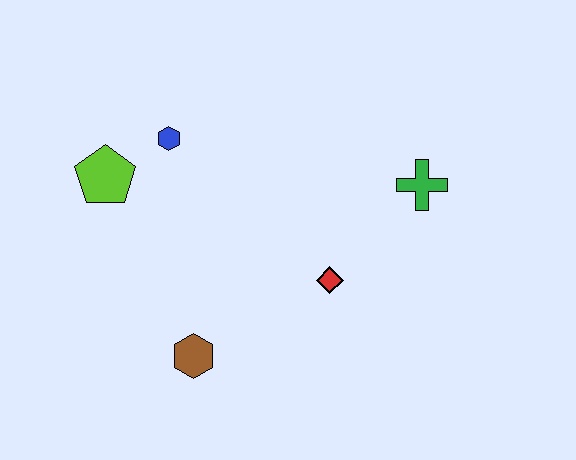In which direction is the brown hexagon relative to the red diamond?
The brown hexagon is to the left of the red diamond.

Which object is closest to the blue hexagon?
The lime pentagon is closest to the blue hexagon.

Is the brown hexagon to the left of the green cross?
Yes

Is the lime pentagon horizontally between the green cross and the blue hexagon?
No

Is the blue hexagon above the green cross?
Yes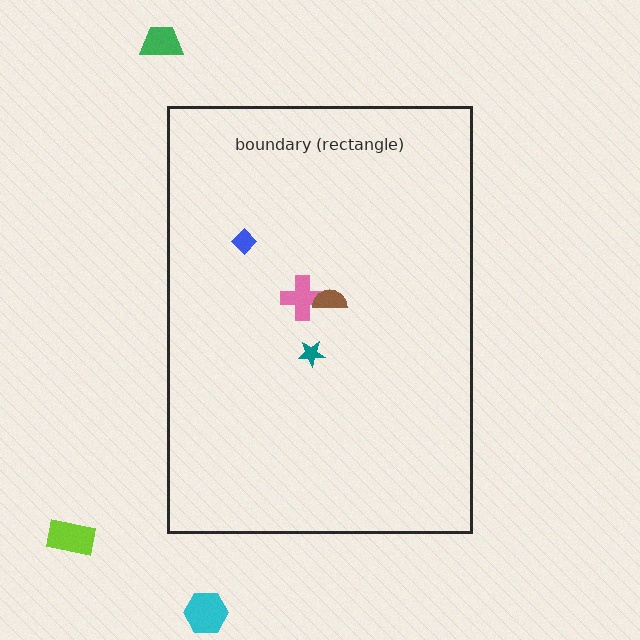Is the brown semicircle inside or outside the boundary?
Inside.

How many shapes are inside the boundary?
4 inside, 3 outside.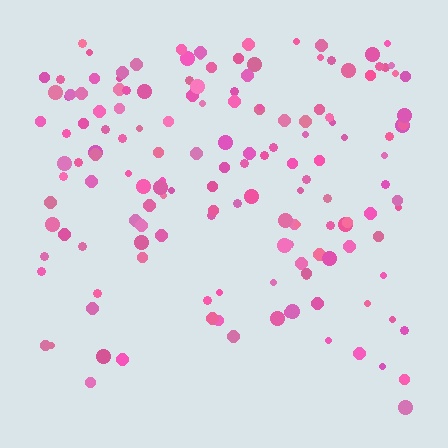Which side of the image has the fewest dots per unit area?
The bottom.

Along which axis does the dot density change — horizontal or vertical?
Vertical.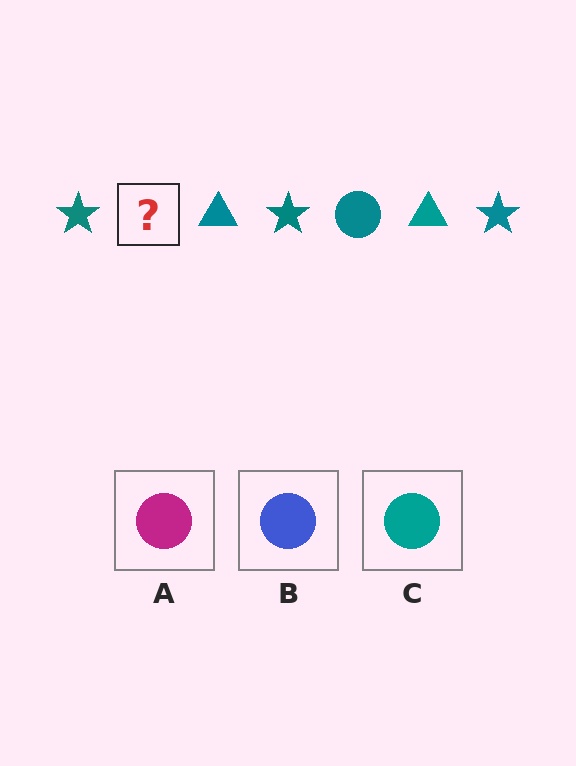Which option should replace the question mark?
Option C.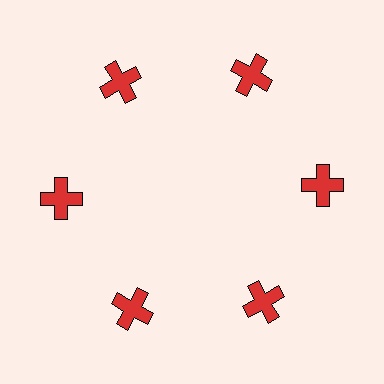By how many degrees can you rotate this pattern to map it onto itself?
The pattern maps onto itself every 60 degrees of rotation.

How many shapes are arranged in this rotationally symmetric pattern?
There are 6 shapes, arranged in 6 groups of 1.